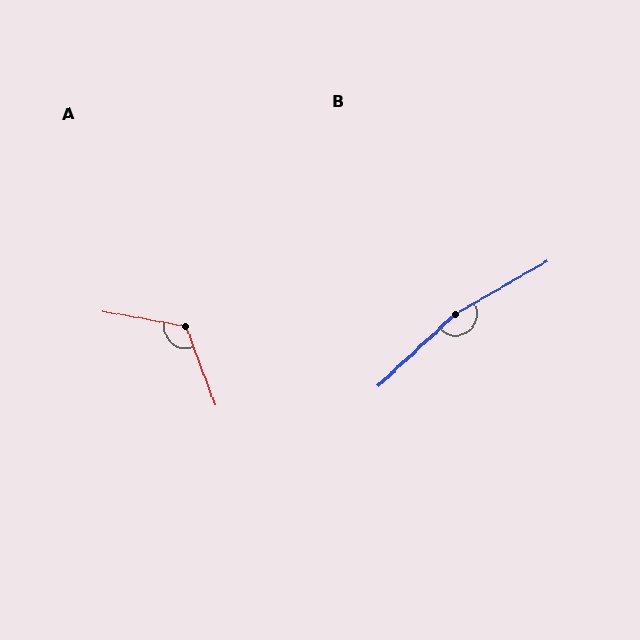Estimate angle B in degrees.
Approximately 167 degrees.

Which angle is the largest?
B, at approximately 167 degrees.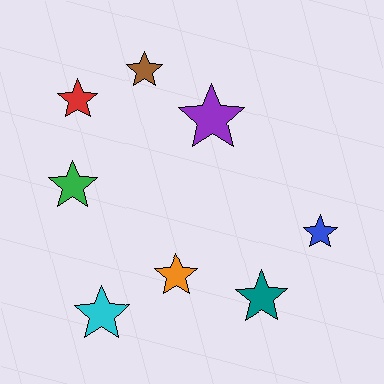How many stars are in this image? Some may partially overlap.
There are 8 stars.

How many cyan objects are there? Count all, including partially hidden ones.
There is 1 cyan object.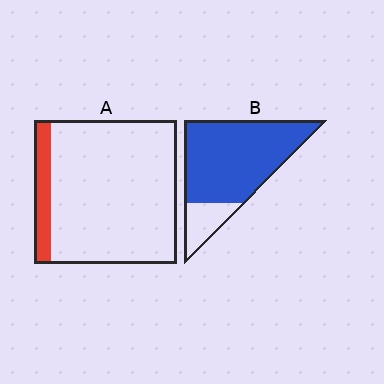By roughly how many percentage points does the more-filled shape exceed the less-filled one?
By roughly 70 percentage points (B over A).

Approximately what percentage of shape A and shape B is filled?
A is approximately 10% and B is approximately 80%.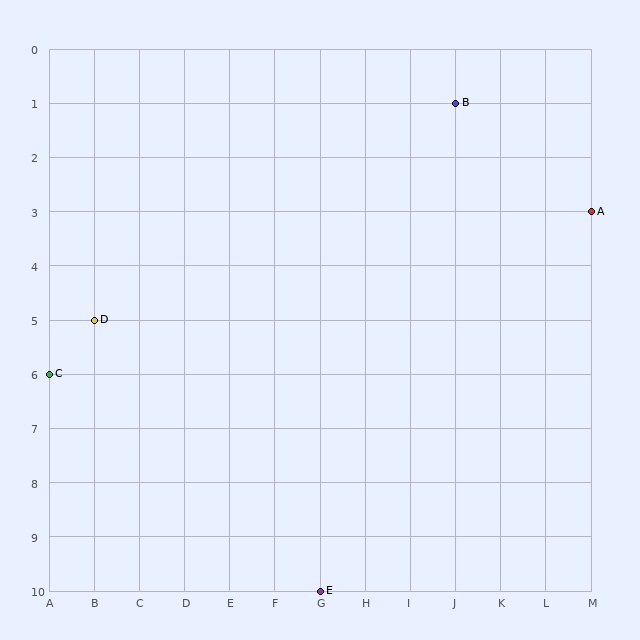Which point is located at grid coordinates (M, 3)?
Point A is at (M, 3).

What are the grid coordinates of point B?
Point B is at grid coordinates (J, 1).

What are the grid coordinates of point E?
Point E is at grid coordinates (G, 10).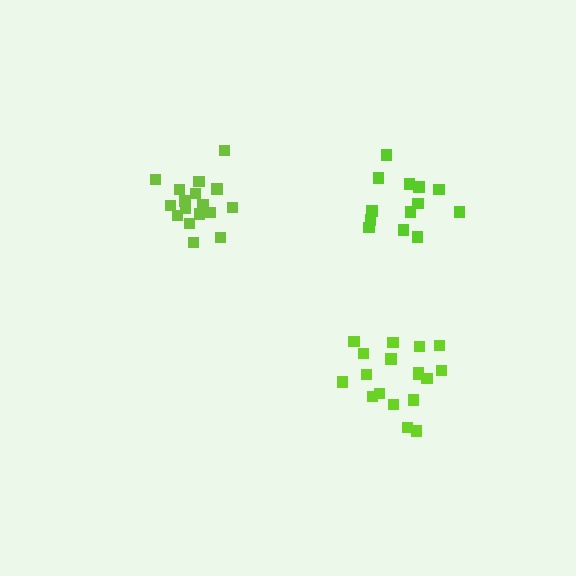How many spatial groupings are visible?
There are 3 spatial groupings.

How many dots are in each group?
Group 1: 18 dots, Group 2: 13 dots, Group 3: 17 dots (48 total).